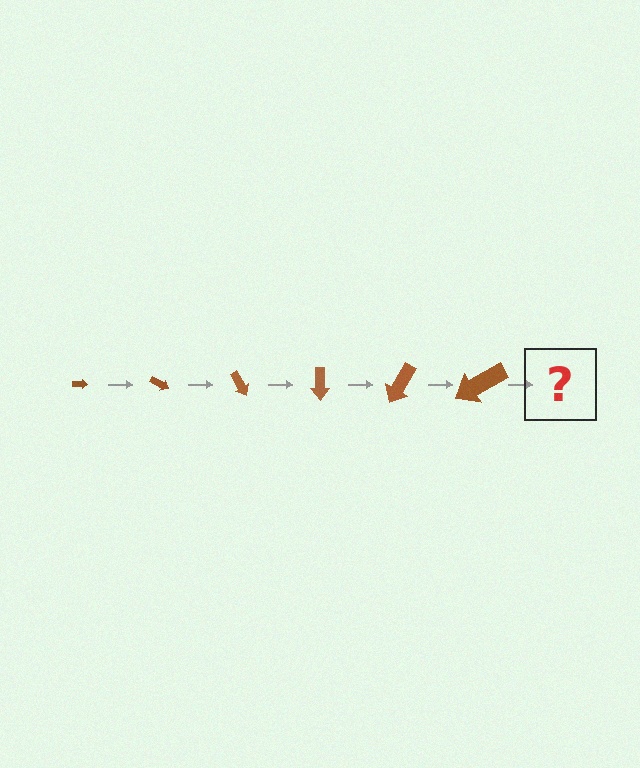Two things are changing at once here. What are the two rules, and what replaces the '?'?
The two rules are that the arrow grows larger each step and it rotates 30 degrees each step. The '?' should be an arrow, larger than the previous one and rotated 180 degrees from the start.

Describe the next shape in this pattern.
It should be an arrow, larger than the previous one and rotated 180 degrees from the start.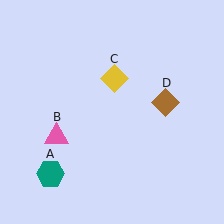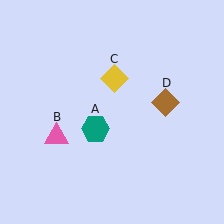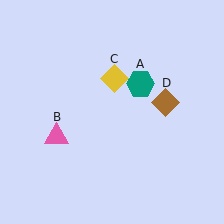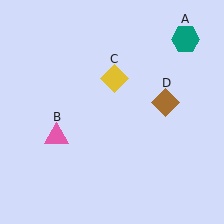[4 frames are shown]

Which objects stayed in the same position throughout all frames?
Pink triangle (object B) and yellow diamond (object C) and brown diamond (object D) remained stationary.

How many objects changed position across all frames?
1 object changed position: teal hexagon (object A).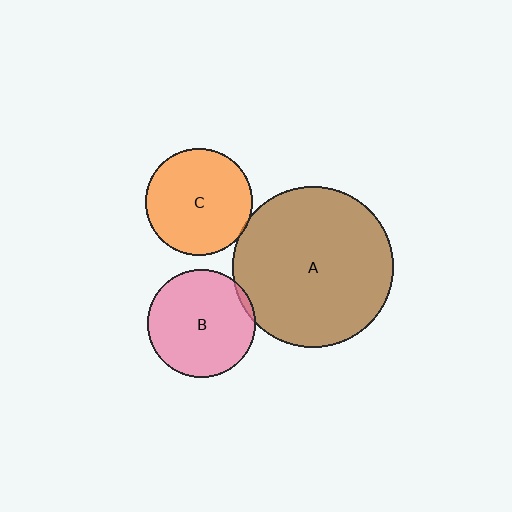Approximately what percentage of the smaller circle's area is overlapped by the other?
Approximately 5%.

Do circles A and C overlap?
Yes.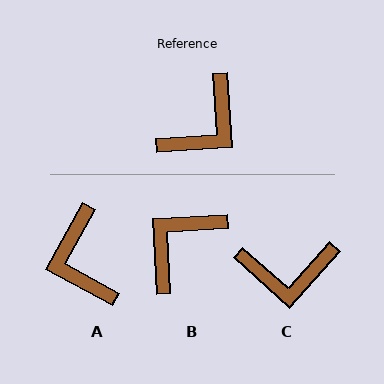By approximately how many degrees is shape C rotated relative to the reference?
Approximately 45 degrees clockwise.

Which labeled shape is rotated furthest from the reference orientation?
B, about 179 degrees away.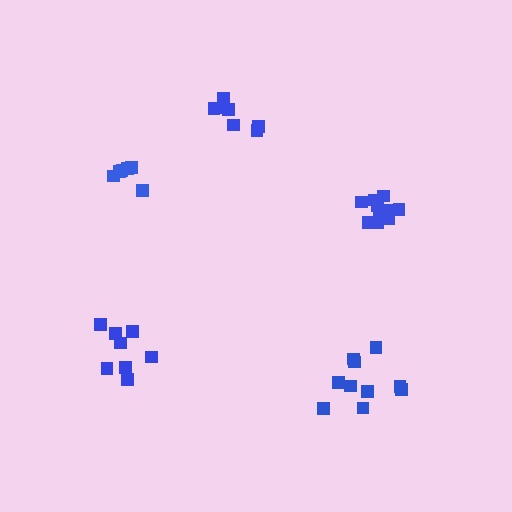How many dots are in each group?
Group 1: 8 dots, Group 2: 6 dots, Group 3: 11 dots, Group 4: 10 dots, Group 5: 7 dots (42 total).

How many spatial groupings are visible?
There are 5 spatial groupings.